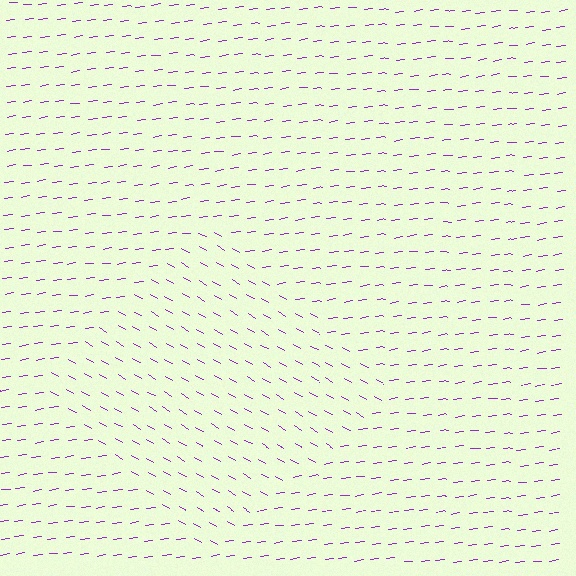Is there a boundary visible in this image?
Yes, there is a texture boundary formed by a change in line orientation.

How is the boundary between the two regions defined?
The boundary is defined purely by a change in line orientation (approximately 37 degrees difference). All lines are the same color and thickness.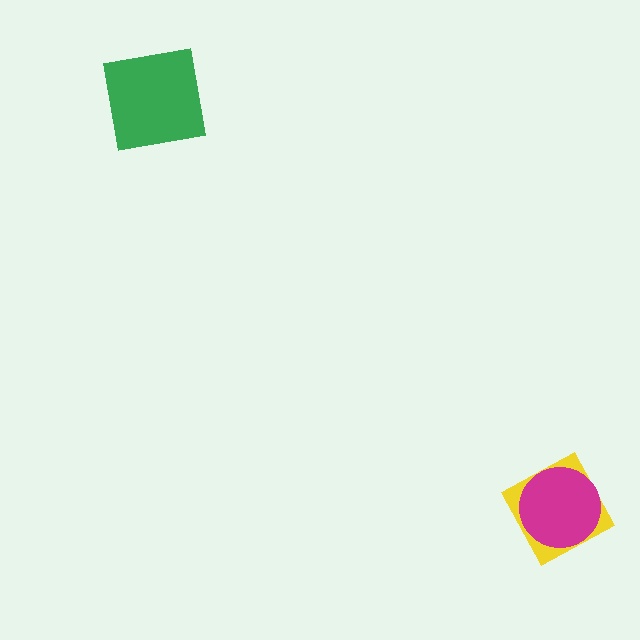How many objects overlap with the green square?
0 objects overlap with the green square.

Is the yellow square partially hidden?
Yes, it is partially covered by another shape.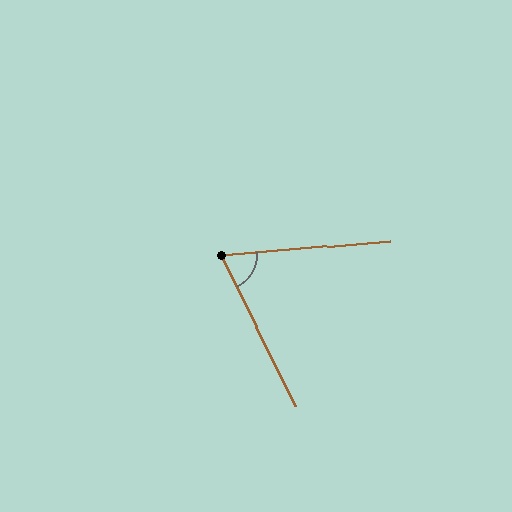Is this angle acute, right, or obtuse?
It is acute.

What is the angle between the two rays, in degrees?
Approximately 69 degrees.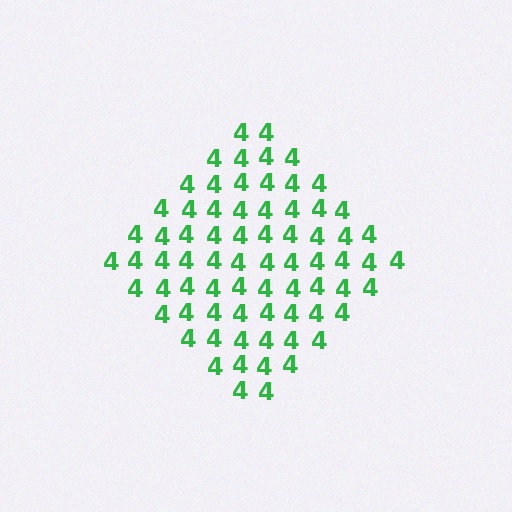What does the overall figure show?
The overall figure shows a diamond.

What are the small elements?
The small elements are digit 4's.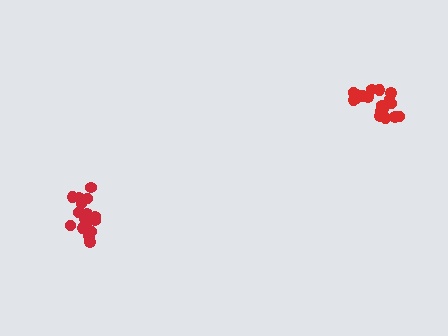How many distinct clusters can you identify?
There are 2 distinct clusters.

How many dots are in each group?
Group 1: 19 dots, Group 2: 18 dots (37 total).